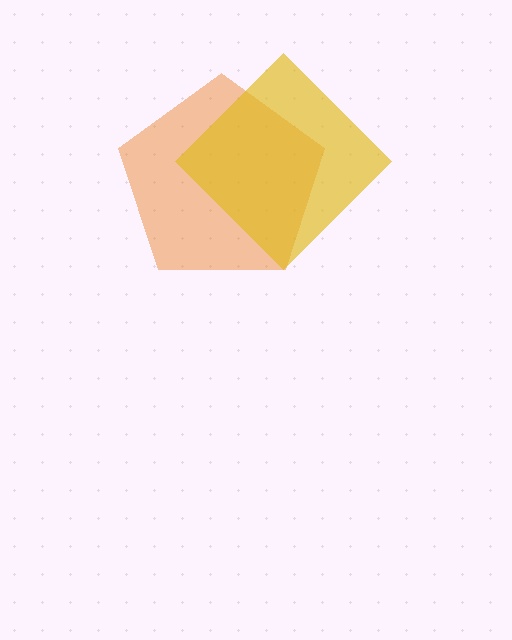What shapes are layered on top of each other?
The layered shapes are: an orange pentagon, a yellow diamond.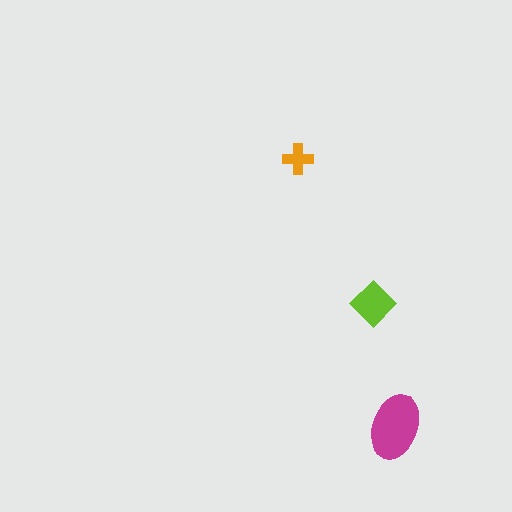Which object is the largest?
The magenta ellipse.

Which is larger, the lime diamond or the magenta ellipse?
The magenta ellipse.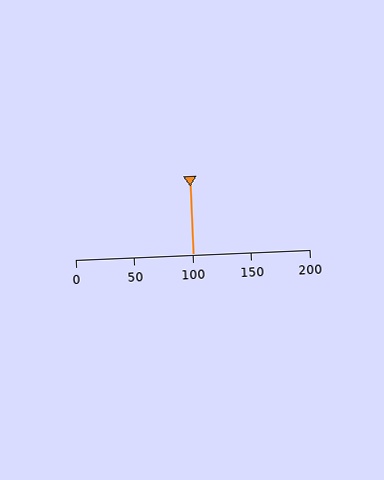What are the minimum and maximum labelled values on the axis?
The axis runs from 0 to 200.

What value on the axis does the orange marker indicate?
The marker indicates approximately 100.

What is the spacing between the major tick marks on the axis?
The major ticks are spaced 50 apart.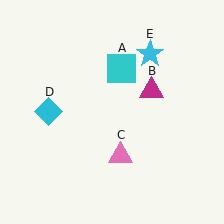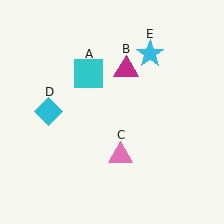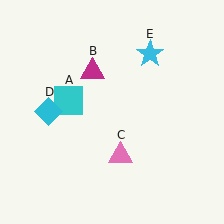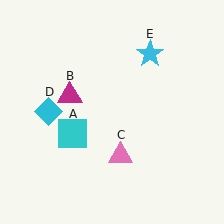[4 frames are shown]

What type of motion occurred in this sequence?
The cyan square (object A), magenta triangle (object B) rotated counterclockwise around the center of the scene.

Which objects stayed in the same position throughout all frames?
Pink triangle (object C) and cyan diamond (object D) and cyan star (object E) remained stationary.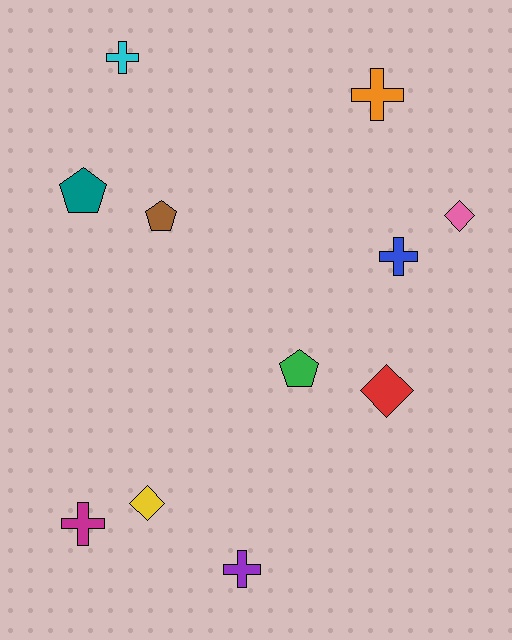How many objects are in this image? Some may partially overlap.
There are 11 objects.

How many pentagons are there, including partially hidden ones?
There are 3 pentagons.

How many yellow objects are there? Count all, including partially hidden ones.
There is 1 yellow object.